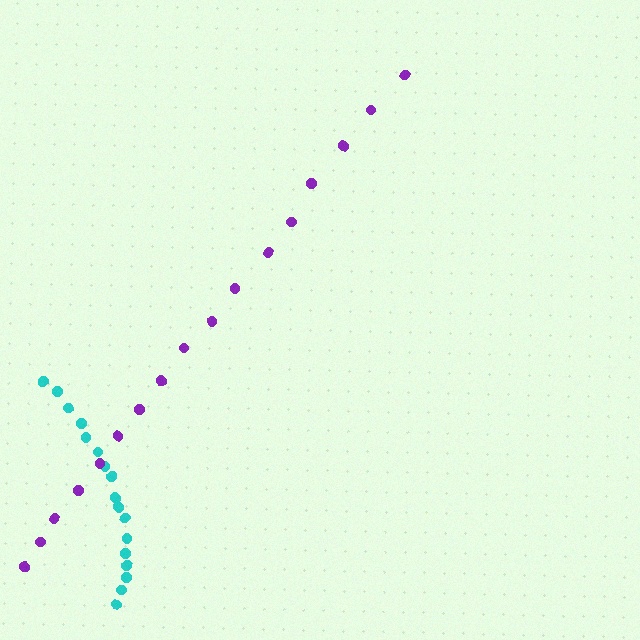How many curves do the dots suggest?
There are 2 distinct paths.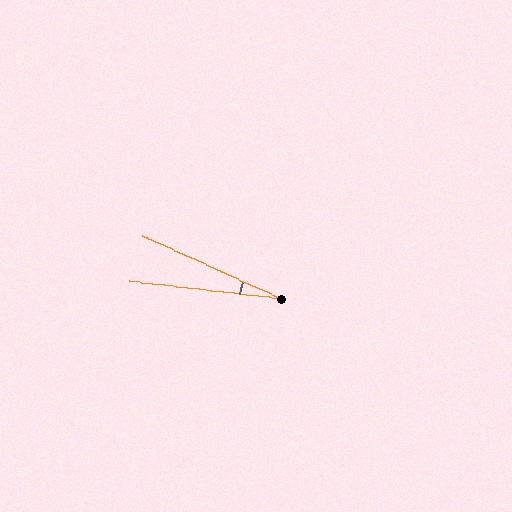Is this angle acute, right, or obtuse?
It is acute.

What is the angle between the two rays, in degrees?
Approximately 18 degrees.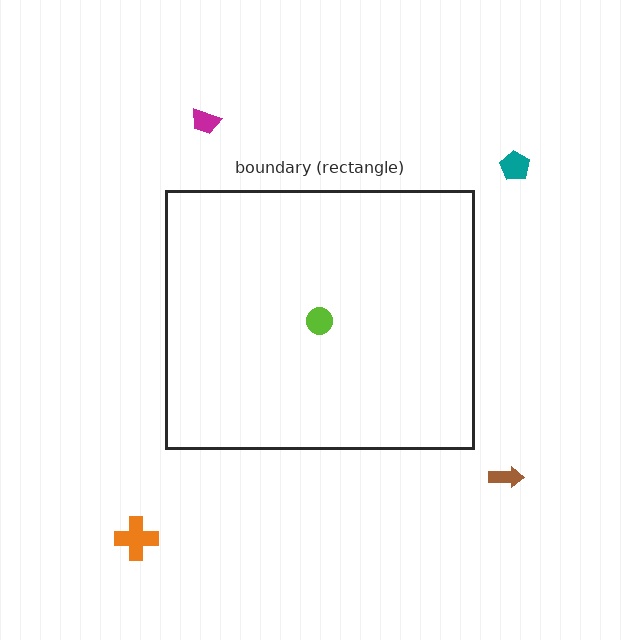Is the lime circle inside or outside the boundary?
Inside.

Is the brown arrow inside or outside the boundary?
Outside.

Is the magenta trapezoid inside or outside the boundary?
Outside.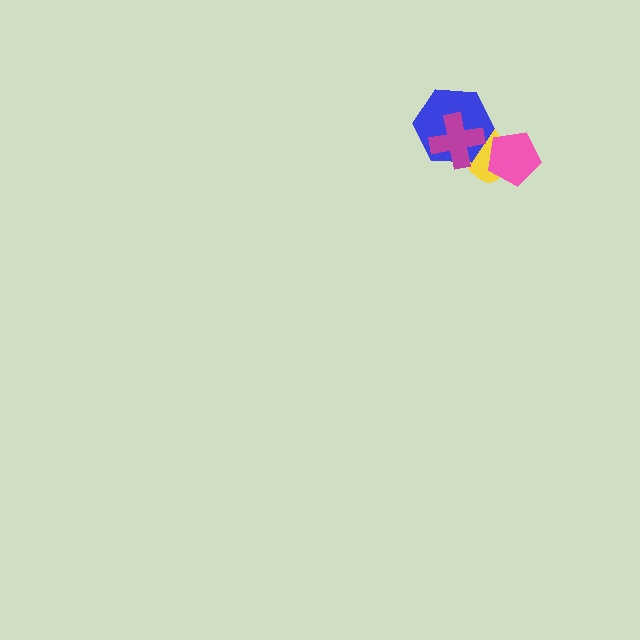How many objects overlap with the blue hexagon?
2 objects overlap with the blue hexagon.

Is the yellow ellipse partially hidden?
Yes, it is partially covered by another shape.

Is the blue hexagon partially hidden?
Yes, it is partially covered by another shape.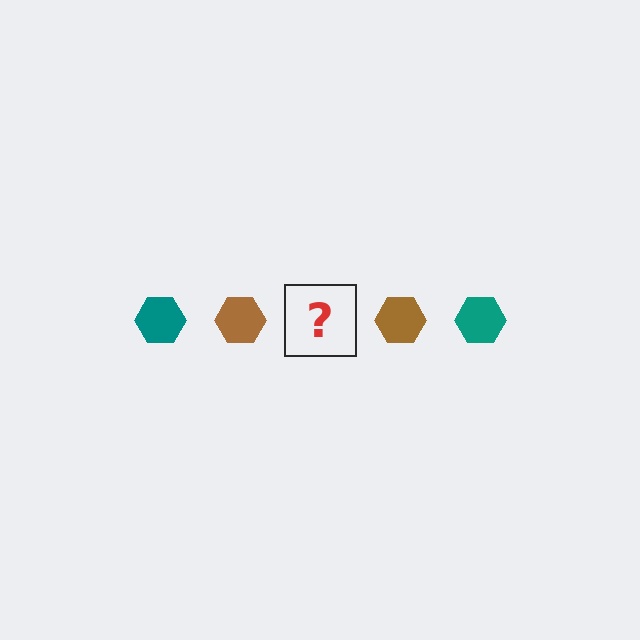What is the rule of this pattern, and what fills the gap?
The rule is that the pattern cycles through teal, brown hexagons. The gap should be filled with a teal hexagon.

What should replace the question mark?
The question mark should be replaced with a teal hexagon.